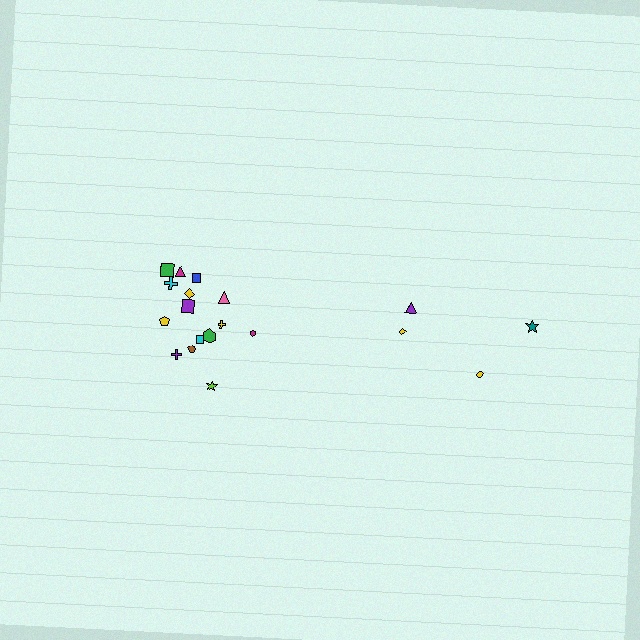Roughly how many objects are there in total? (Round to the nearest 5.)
Roughly 20 objects in total.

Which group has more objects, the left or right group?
The left group.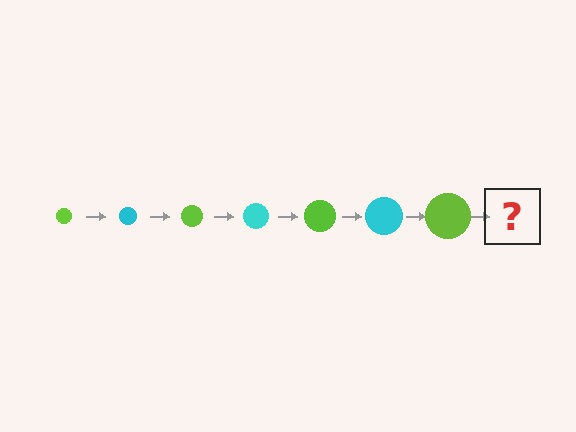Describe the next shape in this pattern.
It should be a cyan circle, larger than the previous one.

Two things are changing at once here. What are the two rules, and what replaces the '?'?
The two rules are that the circle grows larger each step and the color cycles through lime and cyan. The '?' should be a cyan circle, larger than the previous one.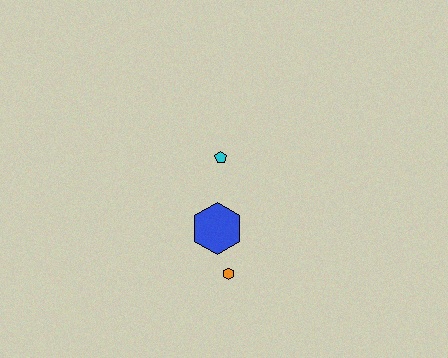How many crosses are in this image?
There are no crosses.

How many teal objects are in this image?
There are no teal objects.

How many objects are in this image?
There are 3 objects.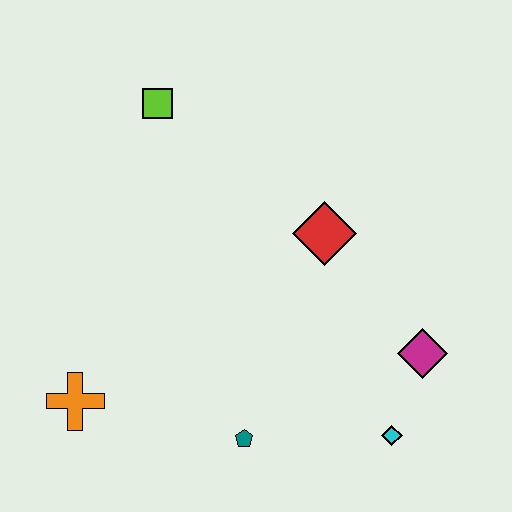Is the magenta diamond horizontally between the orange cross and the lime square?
No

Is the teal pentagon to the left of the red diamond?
Yes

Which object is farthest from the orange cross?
The magenta diamond is farthest from the orange cross.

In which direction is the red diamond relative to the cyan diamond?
The red diamond is above the cyan diamond.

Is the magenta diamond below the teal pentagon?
No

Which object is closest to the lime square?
The red diamond is closest to the lime square.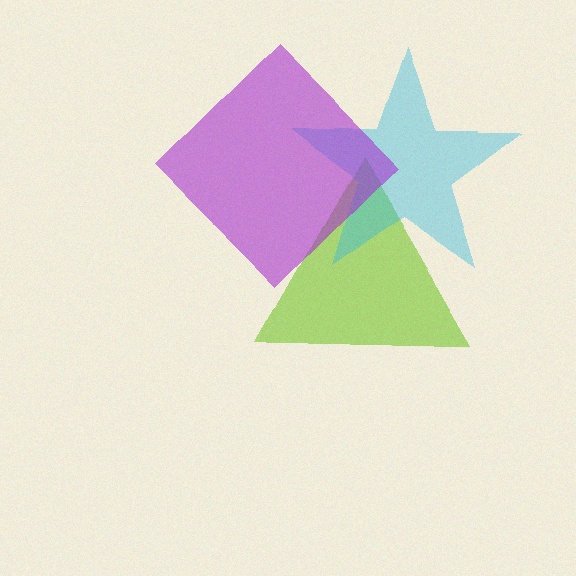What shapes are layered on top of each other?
The layered shapes are: a lime triangle, a cyan star, a purple diamond.